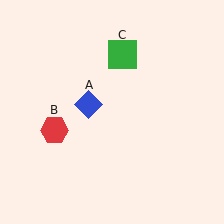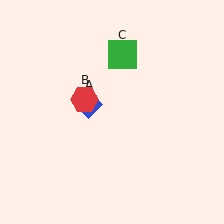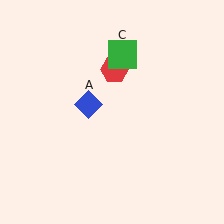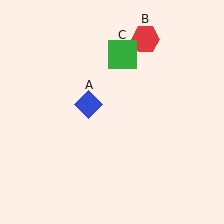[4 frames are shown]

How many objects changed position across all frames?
1 object changed position: red hexagon (object B).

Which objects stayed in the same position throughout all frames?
Blue diamond (object A) and green square (object C) remained stationary.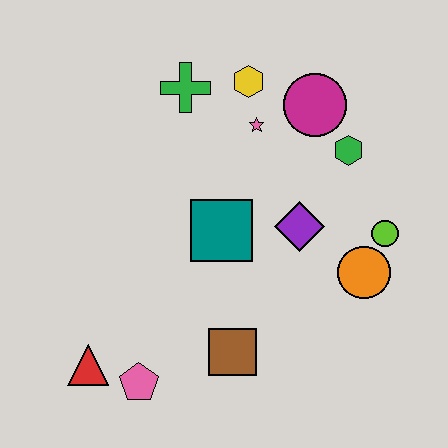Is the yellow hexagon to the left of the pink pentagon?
No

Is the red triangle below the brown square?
Yes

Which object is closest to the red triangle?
The pink pentagon is closest to the red triangle.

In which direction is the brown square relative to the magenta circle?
The brown square is below the magenta circle.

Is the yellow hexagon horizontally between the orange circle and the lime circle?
No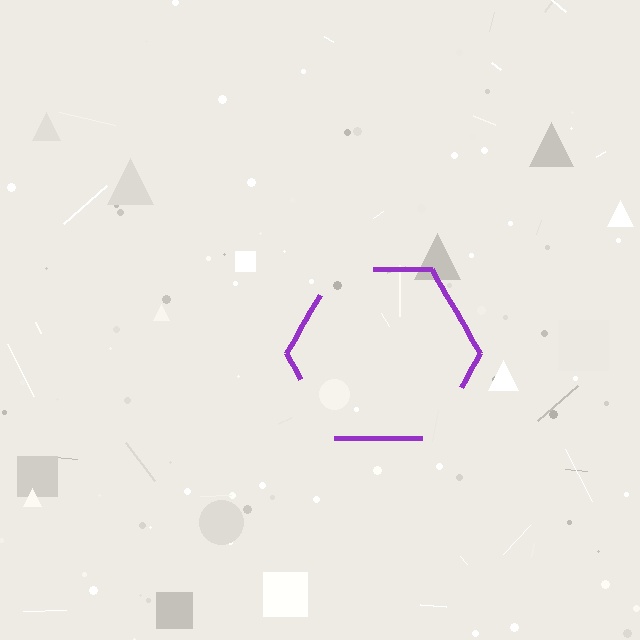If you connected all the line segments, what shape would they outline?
They would outline a hexagon.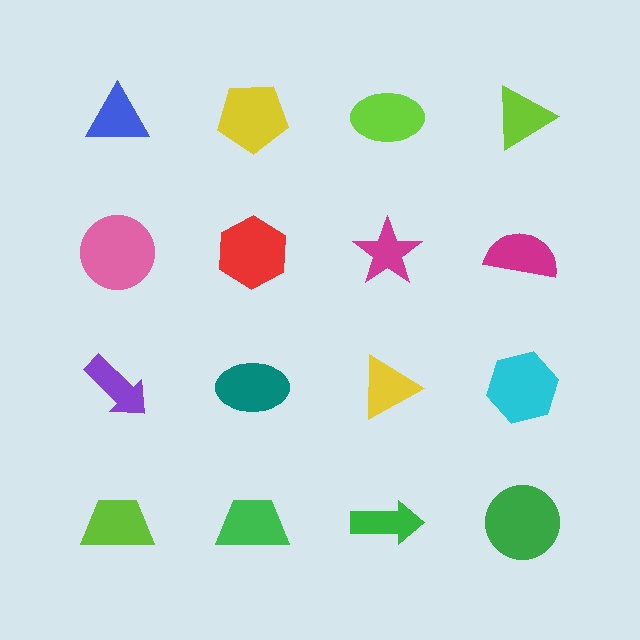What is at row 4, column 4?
A green circle.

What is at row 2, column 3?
A magenta star.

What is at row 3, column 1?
A purple arrow.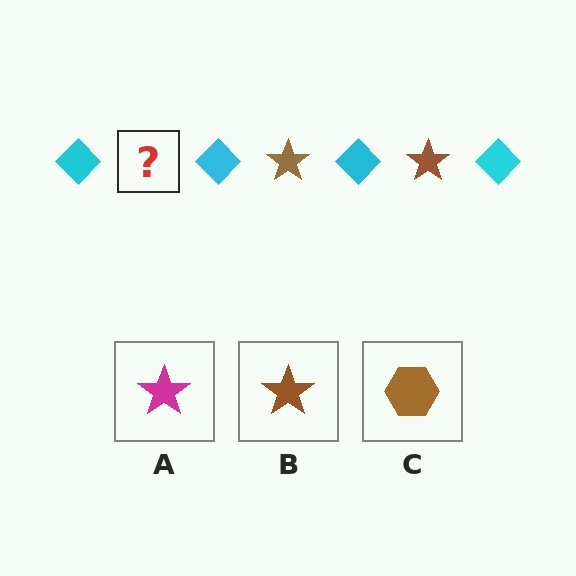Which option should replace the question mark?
Option B.